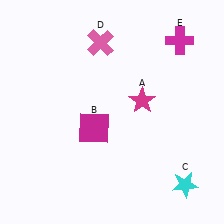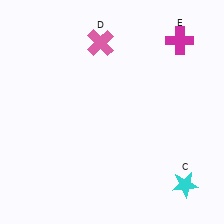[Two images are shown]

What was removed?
The magenta square (B), the magenta star (A) were removed in Image 2.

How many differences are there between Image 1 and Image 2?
There are 2 differences between the two images.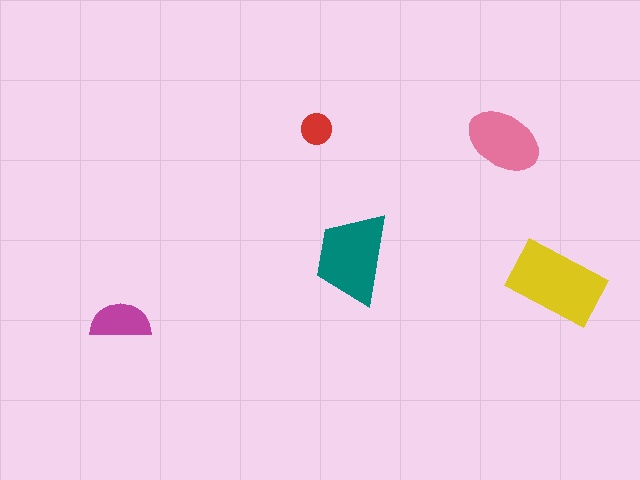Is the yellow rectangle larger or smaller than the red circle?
Larger.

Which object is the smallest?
The red circle.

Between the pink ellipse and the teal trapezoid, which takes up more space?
The teal trapezoid.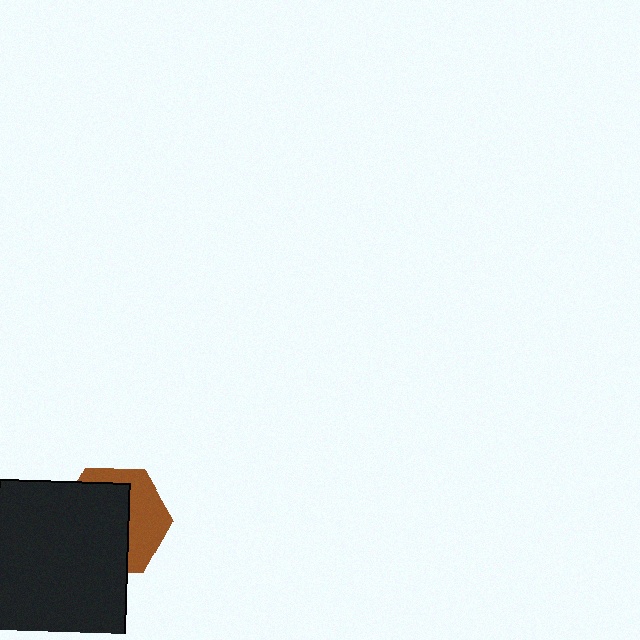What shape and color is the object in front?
The object in front is a black rectangle.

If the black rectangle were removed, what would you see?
You would see the complete brown hexagon.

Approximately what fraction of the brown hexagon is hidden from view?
Roughly 59% of the brown hexagon is hidden behind the black rectangle.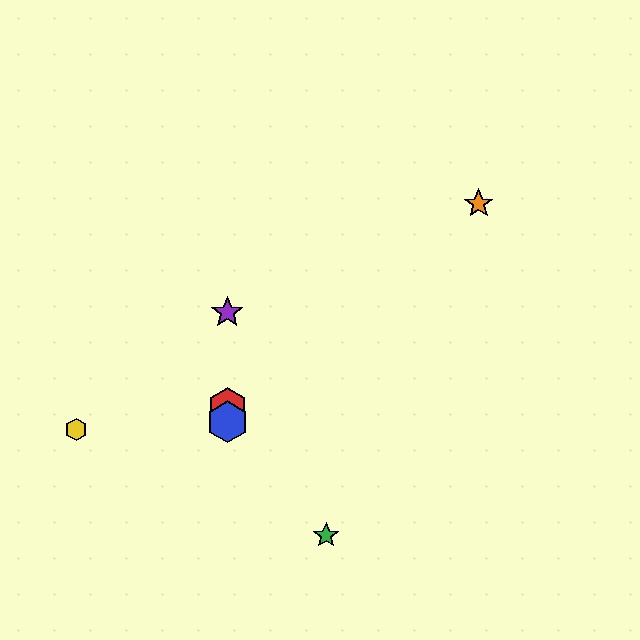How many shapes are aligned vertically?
3 shapes (the red hexagon, the blue hexagon, the purple star) are aligned vertically.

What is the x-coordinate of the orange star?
The orange star is at x≈479.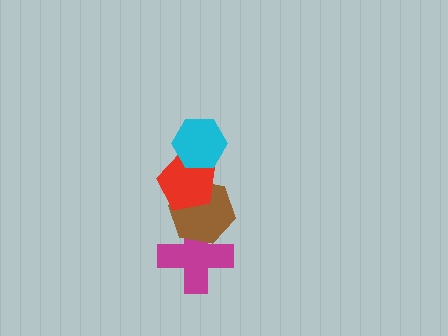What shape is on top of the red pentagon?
The cyan hexagon is on top of the red pentagon.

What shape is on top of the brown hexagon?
The red pentagon is on top of the brown hexagon.